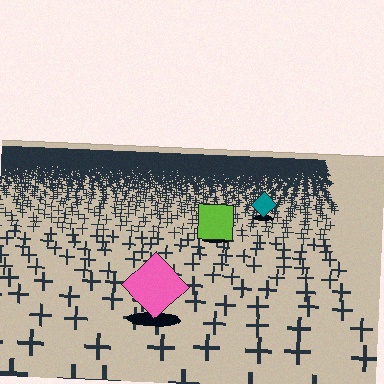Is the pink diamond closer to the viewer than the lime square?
Yes. The pink diamond is closer — you can tell from the texture gradient: the ground texture is coarser near it.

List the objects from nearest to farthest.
From nearest to farthest: the pink diamond, the lime square, the teal diamond.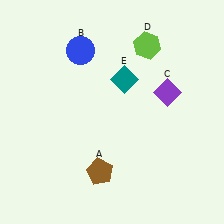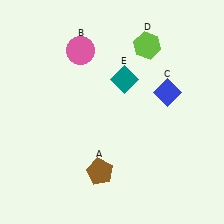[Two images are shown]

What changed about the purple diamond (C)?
In Image 1, C is purple. In Image 2, it changed to blue.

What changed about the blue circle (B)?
In Image 1, B is blue. In Image 2, it changed to pink.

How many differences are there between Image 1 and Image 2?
There are 2 differences between the two images.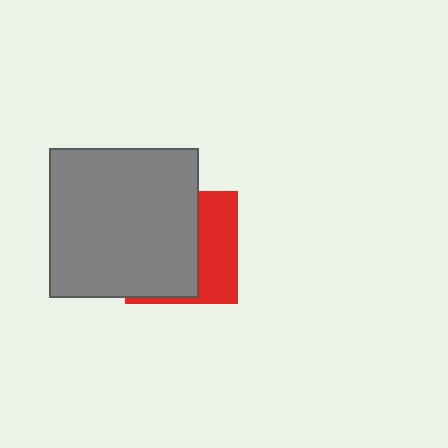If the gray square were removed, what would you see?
You would see the complete red square.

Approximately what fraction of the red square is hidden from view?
Roughly 63% of the red square is hidden behind the gray square.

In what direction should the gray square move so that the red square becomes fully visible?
The gray square should move left. That is the shortest direction to clear the overlap and leave the red square fully visible.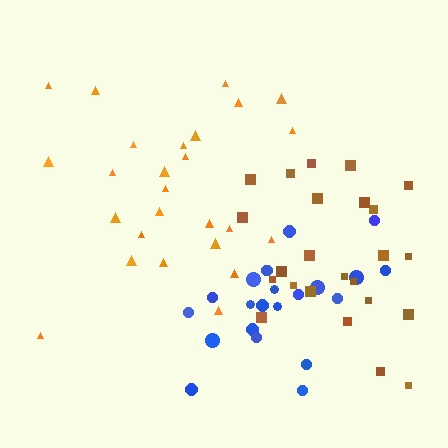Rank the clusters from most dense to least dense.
blue, brown, orange.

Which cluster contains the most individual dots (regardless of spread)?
Orange (26).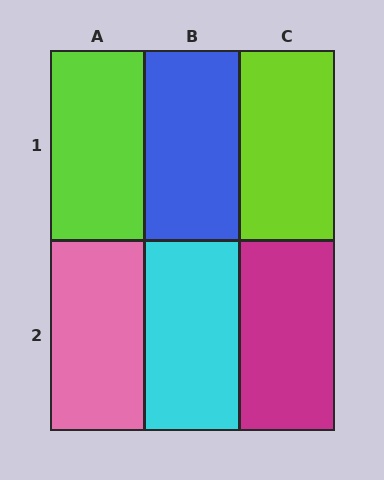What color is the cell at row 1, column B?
Blue.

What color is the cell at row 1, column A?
Lime.